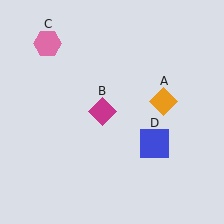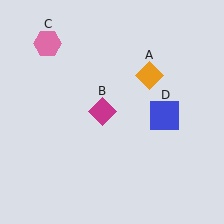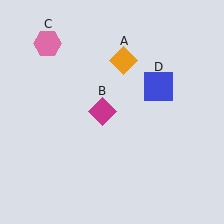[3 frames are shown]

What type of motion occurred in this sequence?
The orange diamond (object A), blue square (object D) rotated counterclockwise around the center of the scene.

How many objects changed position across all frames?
2 objects changed position: orange diamond (object A), blue square (object D).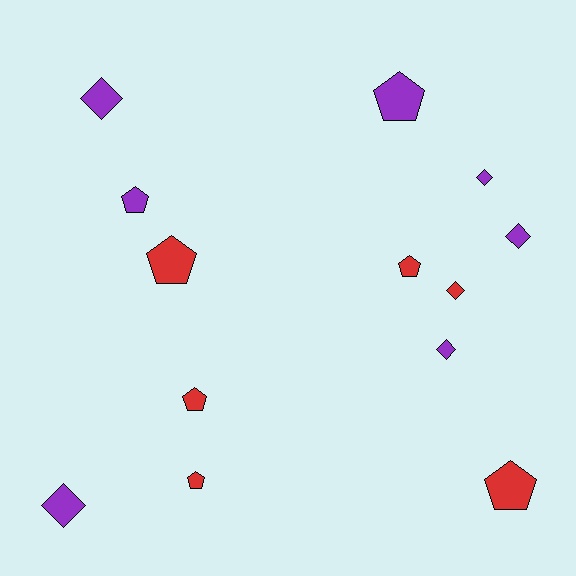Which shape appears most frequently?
Pentagon, with 7 objects.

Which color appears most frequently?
Purple, with 7 objects.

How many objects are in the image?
There are 13 objects.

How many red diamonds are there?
There is 1 red diamond.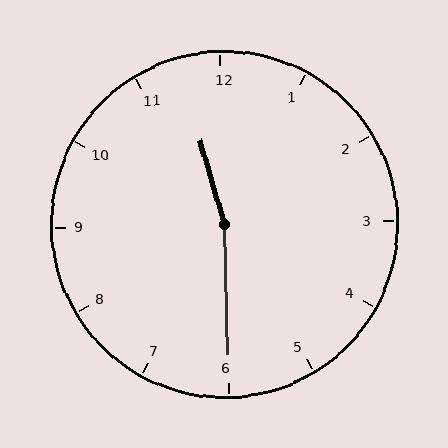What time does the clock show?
11:30.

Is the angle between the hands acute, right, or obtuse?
It is obtuse.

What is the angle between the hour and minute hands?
Approximately 165 degrees.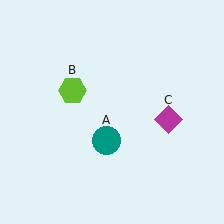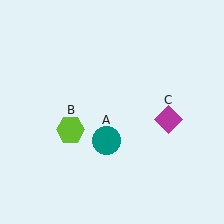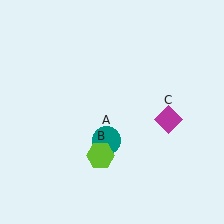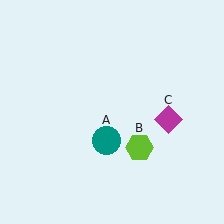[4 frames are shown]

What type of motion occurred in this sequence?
The lime hexagon (object B) rotated counterclockwise around the center of the scene.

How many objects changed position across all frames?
1 object changed position: lime hexagon (object B).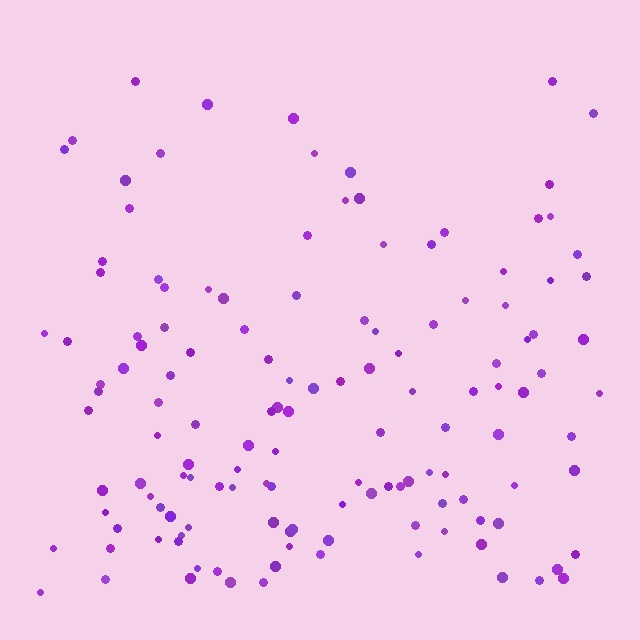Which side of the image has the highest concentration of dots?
The bottom.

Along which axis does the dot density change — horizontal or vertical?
Vertical.